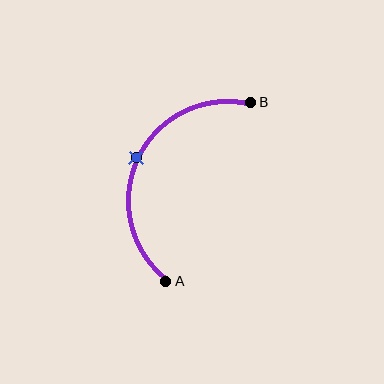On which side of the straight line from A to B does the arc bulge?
The arc bulges to the left of the straight line connecting A and B.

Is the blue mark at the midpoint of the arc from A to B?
Yes. The blue mark lies on the arc at equal arc-length from both A and B — it is the arc midpoint.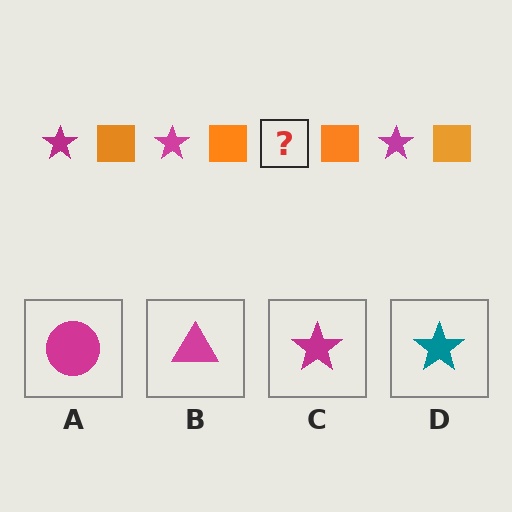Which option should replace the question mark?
Option C.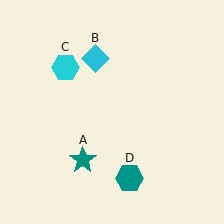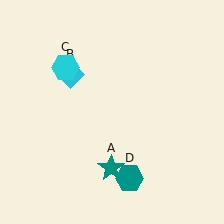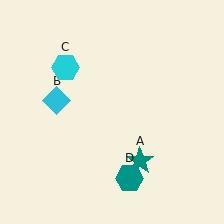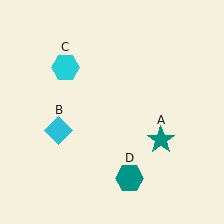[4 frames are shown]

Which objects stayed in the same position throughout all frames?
Cyan hexagon (object C) and teal hexagon (object D) remained stationary.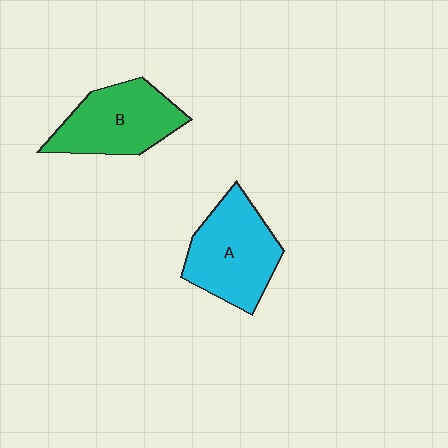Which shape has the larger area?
Shape A (cyan).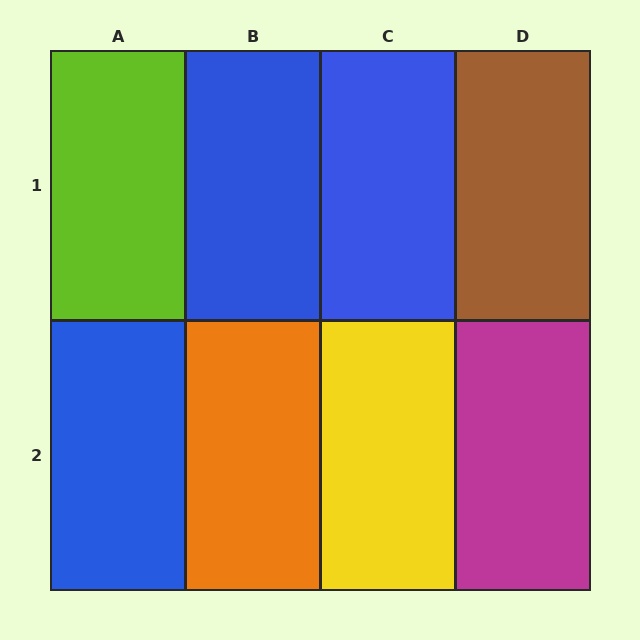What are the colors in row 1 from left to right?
Lime, blue, blue, brown.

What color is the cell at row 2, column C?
Yellow.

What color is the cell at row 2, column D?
Magenta.